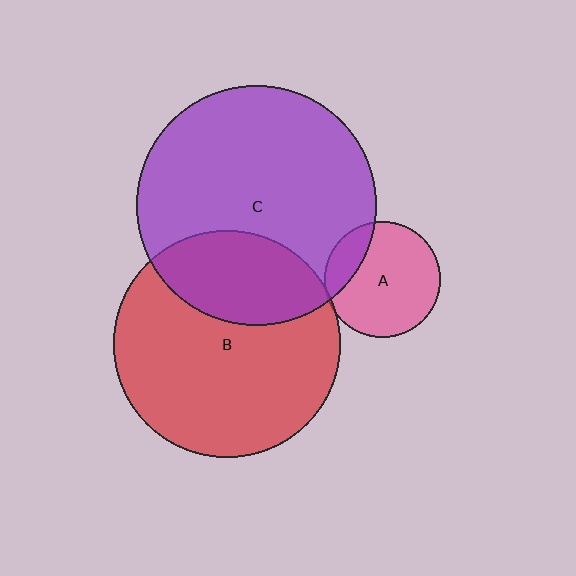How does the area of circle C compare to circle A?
Approximately 4.3 times.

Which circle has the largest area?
Circle C (purple).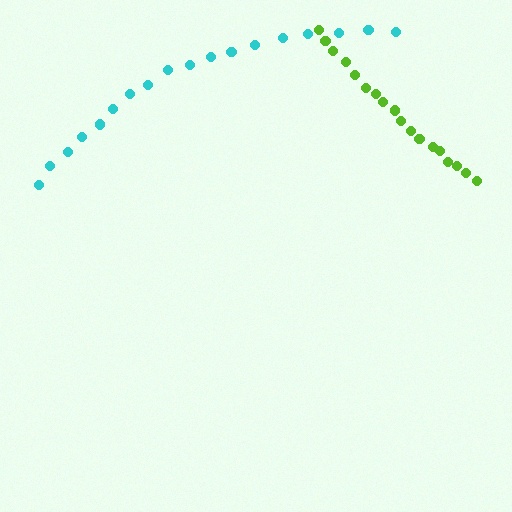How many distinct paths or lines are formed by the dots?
There are 2 distinct paths.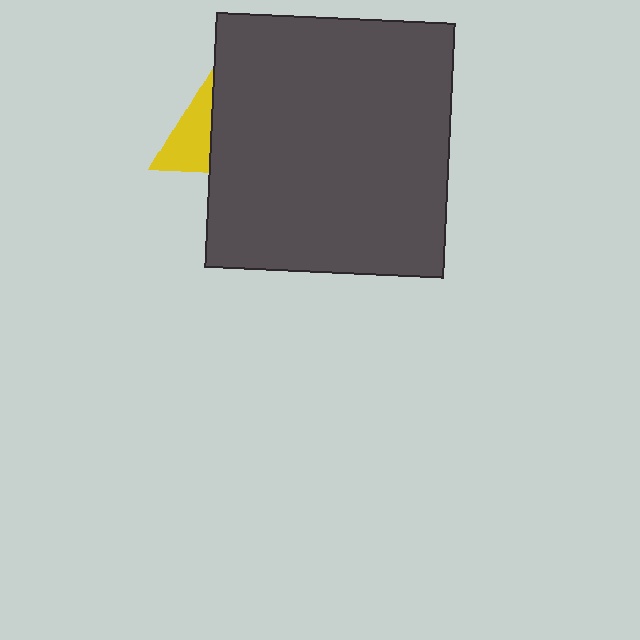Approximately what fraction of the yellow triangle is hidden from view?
Roughly 56% of the yellow triangle is hidden behind the dark gray rectangle.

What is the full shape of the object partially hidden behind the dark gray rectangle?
The partially hidden object is a yellow triangle.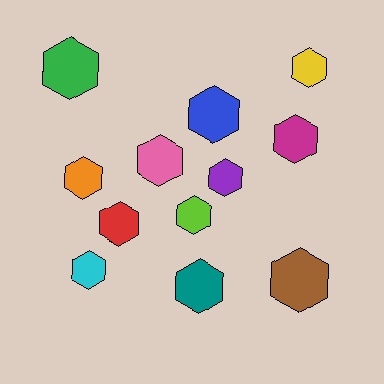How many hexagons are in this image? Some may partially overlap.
There are 12 hexagons.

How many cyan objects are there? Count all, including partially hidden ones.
There is 1 cyan object.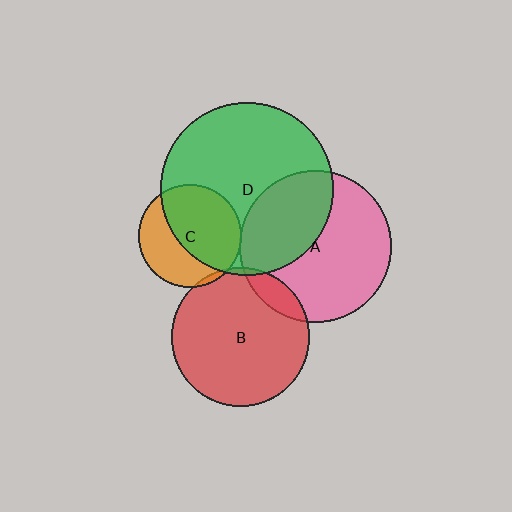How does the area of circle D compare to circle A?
Approximately 1.3 times.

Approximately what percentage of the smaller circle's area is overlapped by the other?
Approximately 40%.